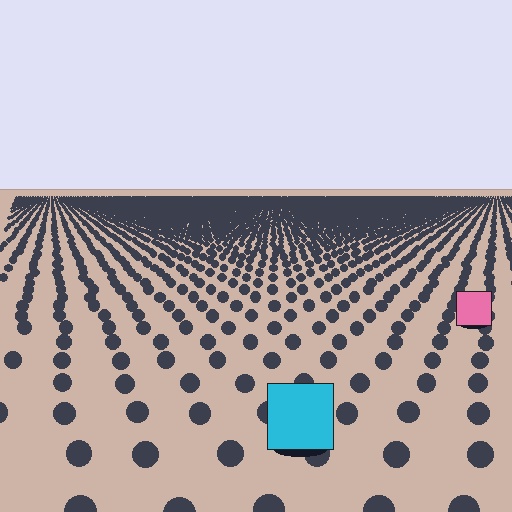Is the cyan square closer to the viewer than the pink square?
Yes. The cyan square is closer — you can tell from the texture gradient: the ground texture is coarser near it.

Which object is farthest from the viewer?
The pink square is farthest from the viewer. It appears smaller and the ground texture around it is denser.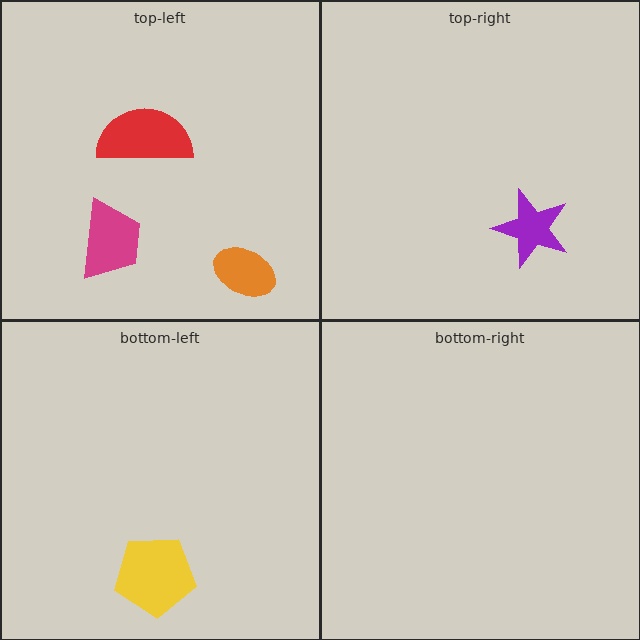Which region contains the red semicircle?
The top-left region.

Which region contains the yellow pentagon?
The bottom-left region.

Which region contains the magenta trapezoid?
The top-left region.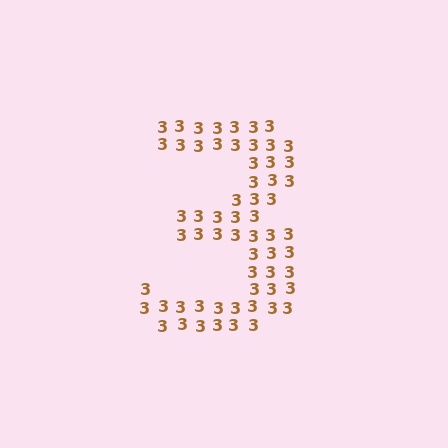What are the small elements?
The small elements are digit 3's.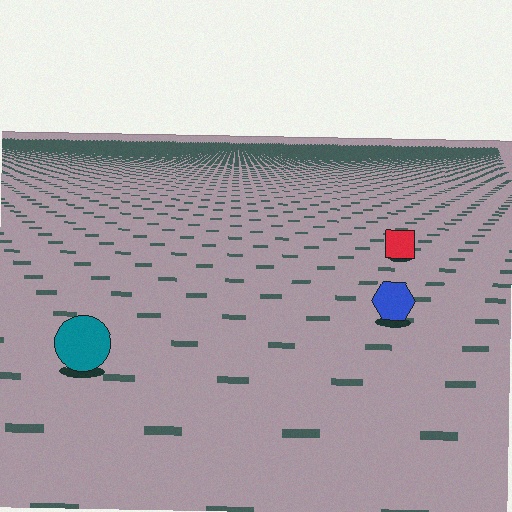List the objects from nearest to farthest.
From nearest to farthest: the teal circle, the blue hexagon, the red square.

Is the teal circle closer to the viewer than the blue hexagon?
Yes. The teal circle is closer — you can tell from the texture gradient: the ground texture is coarser near it.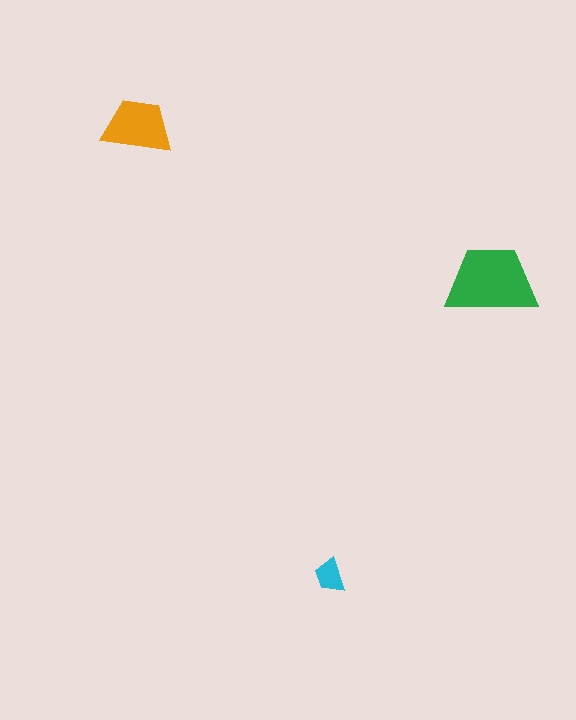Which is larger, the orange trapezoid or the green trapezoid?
The green one.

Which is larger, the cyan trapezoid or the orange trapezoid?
The orange one.